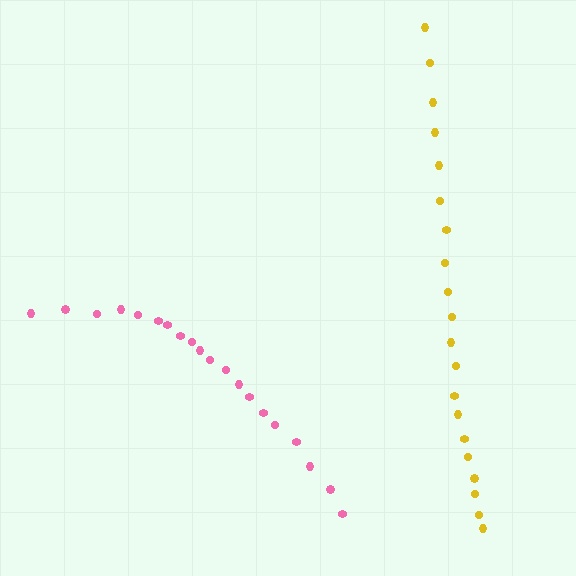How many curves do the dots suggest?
There are 2 distinct paths.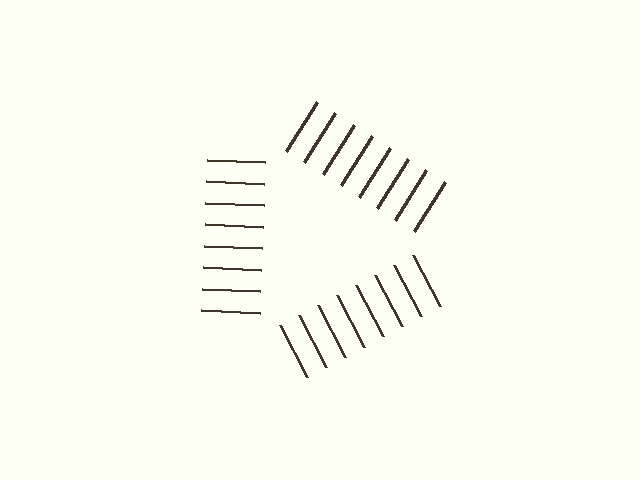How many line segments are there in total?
24 — 8 along each of the 3 edges.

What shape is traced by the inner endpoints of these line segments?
An illusory triangle — the line segments terminate on its edges but no continuous stroke is drawn.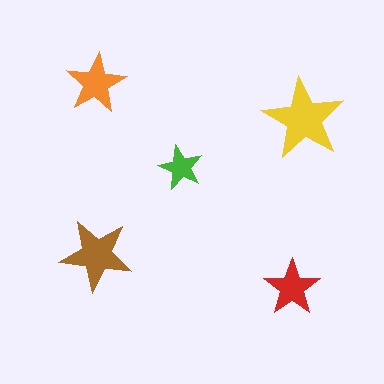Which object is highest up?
The orange star is topmost.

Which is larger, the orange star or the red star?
The orange one.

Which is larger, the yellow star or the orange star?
The yellow one.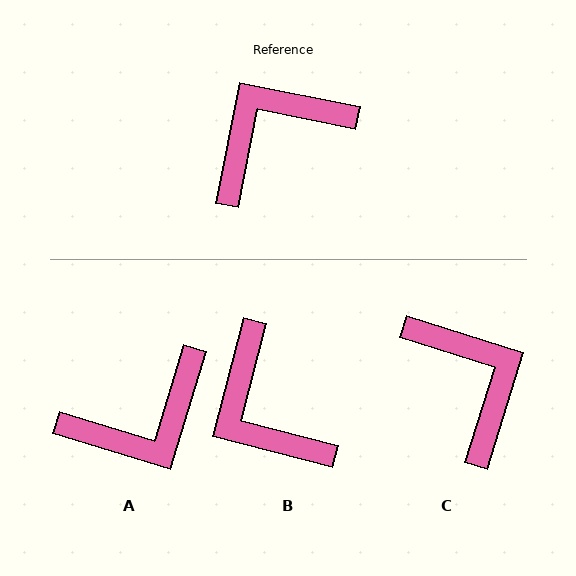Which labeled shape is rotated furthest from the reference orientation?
A, about 174 degrees away.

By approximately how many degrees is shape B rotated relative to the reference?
Approximately 87 degrees counter-clockwise.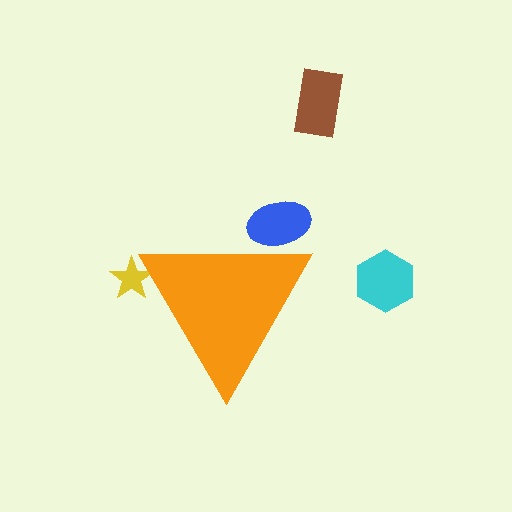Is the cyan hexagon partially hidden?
No, the cyan hexagon is fully visible.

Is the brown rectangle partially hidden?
No, the brown rectangle is fully visible.